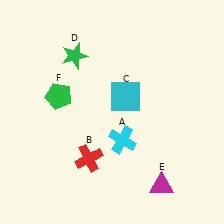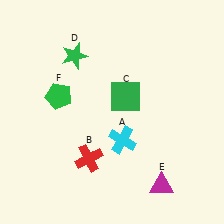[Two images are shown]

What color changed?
The square (C) changed from cyan in Image 1 to green in Image 2.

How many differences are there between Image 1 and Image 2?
There is 1 difference between the two images.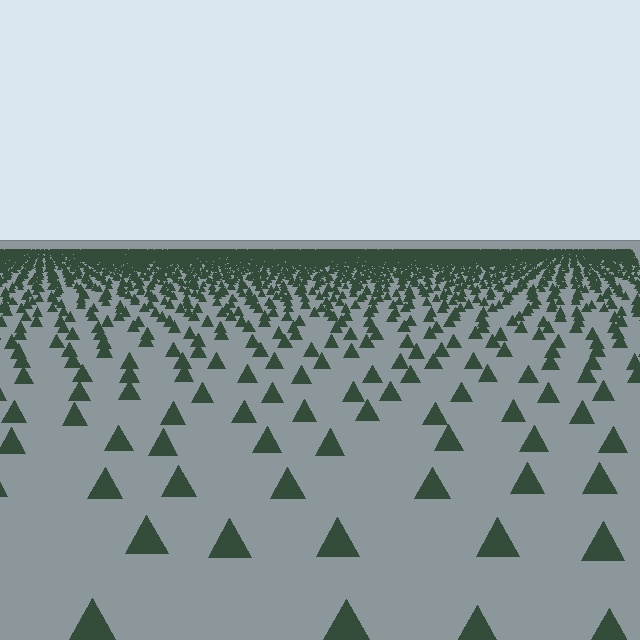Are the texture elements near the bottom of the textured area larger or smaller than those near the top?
Larger. Near the bottom, elements are closer to the viewer and appear at a bigger on-screen size.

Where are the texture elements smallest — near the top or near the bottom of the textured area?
Near the top.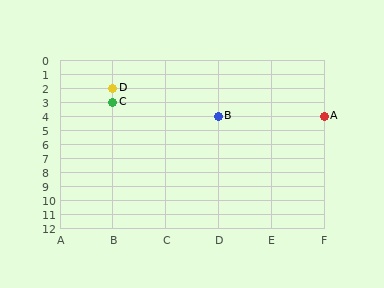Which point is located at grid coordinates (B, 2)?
Point D is at (B, 2).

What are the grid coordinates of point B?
Point B is at grid coordinates (D, 4).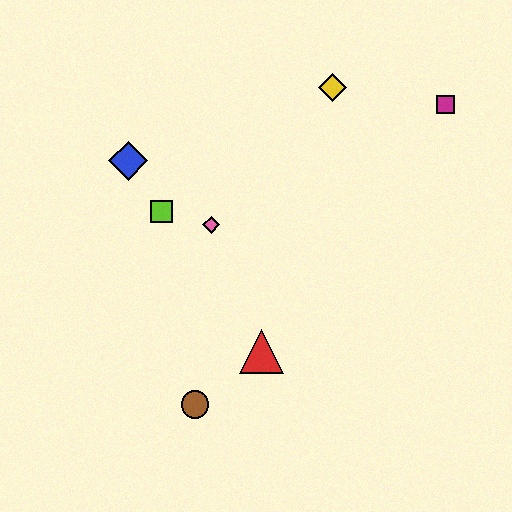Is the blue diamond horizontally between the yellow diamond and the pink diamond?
No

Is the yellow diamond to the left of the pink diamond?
No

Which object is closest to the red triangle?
The brown circle is closest to the red triangle.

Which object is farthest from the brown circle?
The magenta square is farthest from the brown circle.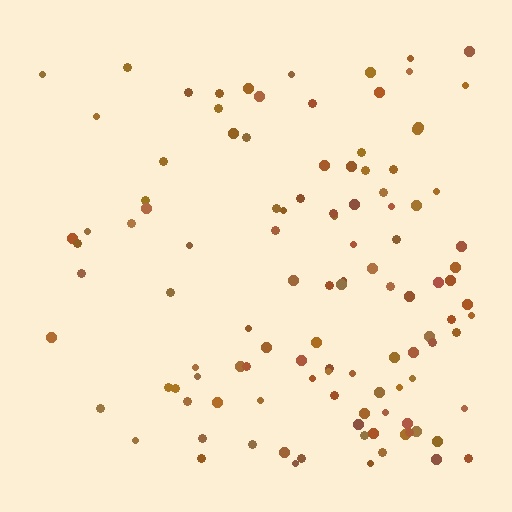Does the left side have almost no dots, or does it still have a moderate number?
Still a moderate number, just noticeably fewer than the right.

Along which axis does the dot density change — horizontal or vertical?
Horizontal.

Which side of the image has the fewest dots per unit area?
The left.